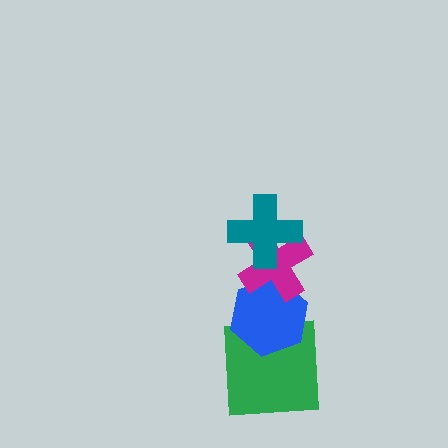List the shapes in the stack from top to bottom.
From top to bottom: the teal cross, the magenta cross, the blue hexagon, the green square.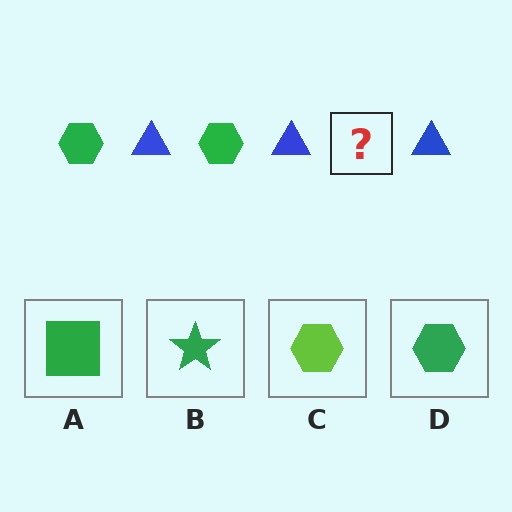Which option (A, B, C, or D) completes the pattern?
D.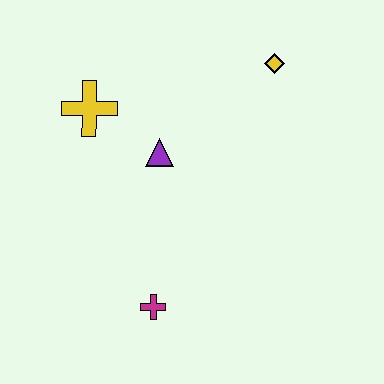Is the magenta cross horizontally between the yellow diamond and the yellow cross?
Yes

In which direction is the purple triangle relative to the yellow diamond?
The purple triangle is to the left of the yellow diamond.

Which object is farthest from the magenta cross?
The yellow diamond is farthest from the magenta cross.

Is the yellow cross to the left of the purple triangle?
Yes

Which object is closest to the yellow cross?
The purple triangle is closest to the yellow cross.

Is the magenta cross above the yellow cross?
No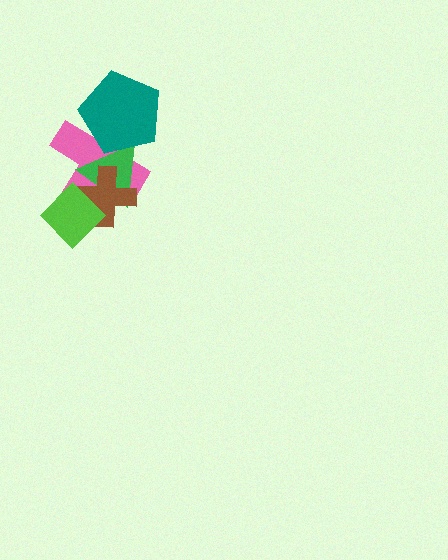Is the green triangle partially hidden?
Yes, it is partially covered by another shape.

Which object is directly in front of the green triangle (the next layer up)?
The brown cross is directly in front of the green triangle.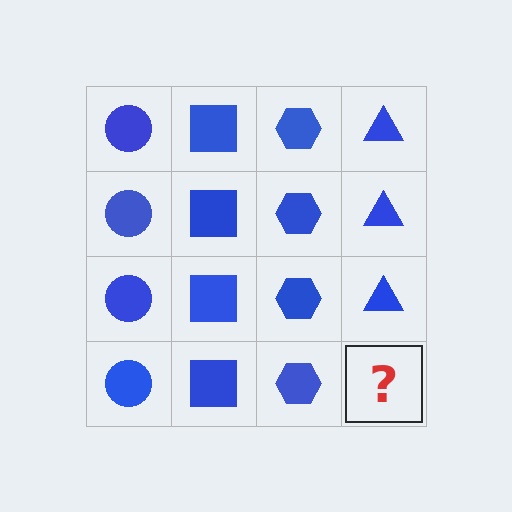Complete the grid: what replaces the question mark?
The question mark should be replaced with a blue triangle.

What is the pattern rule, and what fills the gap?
The rule is that each column has a consistent shape. The gap should be filled with a blue triangle.